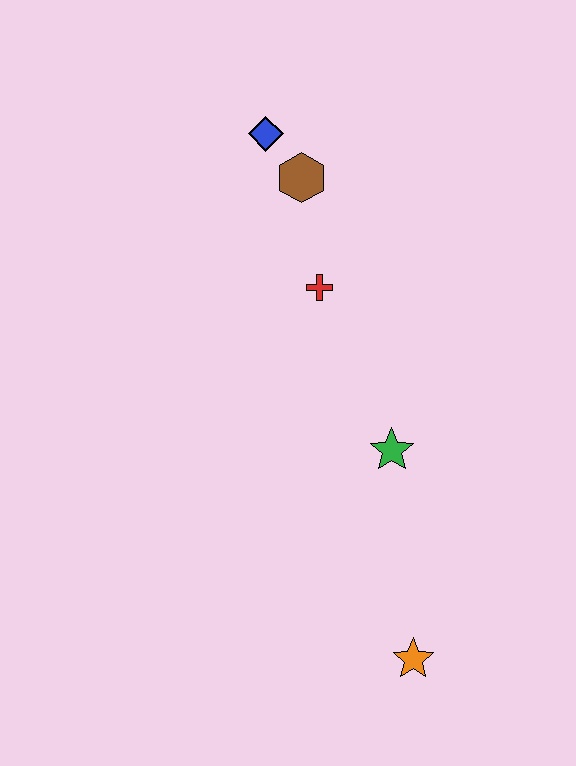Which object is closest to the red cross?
The brown hexagon is closest to the red cross.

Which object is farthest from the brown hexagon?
The orange star is farthest from the brown hexagon.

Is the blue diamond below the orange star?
No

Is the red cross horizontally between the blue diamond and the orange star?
Yes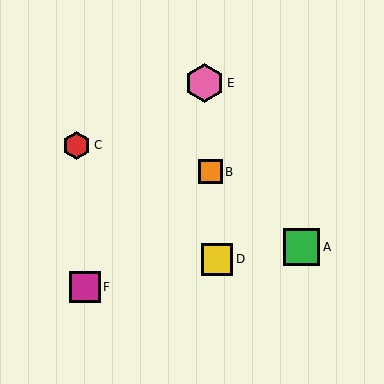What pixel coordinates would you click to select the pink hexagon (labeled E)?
Click at (205, 83) to select the pink hexagon E.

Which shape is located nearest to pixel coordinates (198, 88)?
The pink hexagon (labeled E) at (205, 83) is nearest to that location.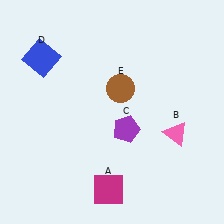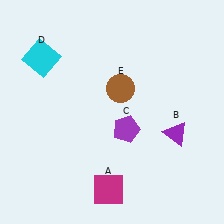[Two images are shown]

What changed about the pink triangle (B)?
In Image 1, B is pink. In Image 2, it changed to purple.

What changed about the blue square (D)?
In Image 1, D is blue. In Image 2, it changed to cyan.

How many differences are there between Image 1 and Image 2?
There are 2 differences between the two images.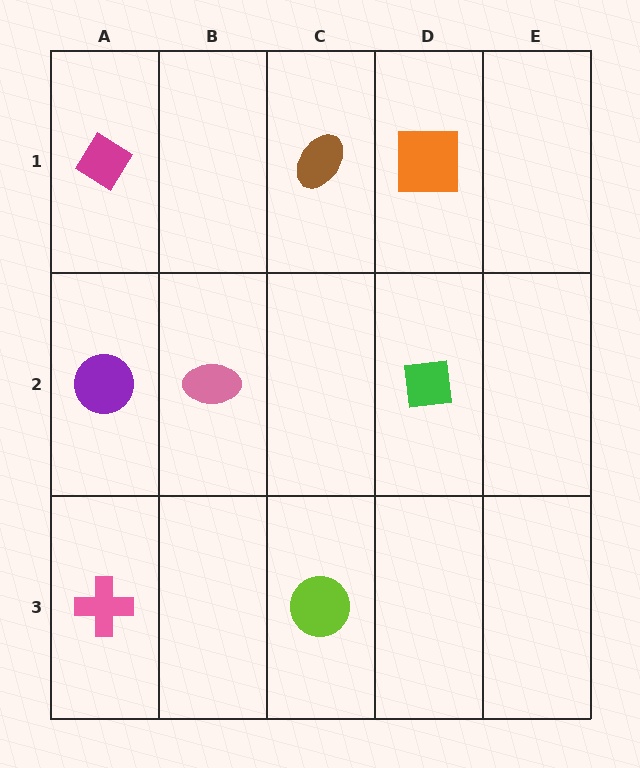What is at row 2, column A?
A purple circle.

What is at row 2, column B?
A pink ellipse.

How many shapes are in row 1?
3 shapes.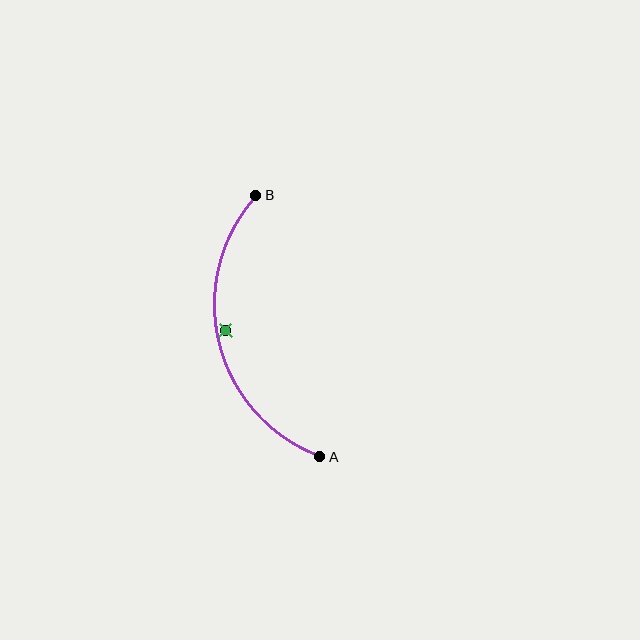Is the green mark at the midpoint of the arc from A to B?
No — the green mark does not lie on the arc at all. It sits slightly inside the curve.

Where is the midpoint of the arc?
The arc midpoint is the point on the curve farthest from the straight line joining A and B. It sits to the left of that line.